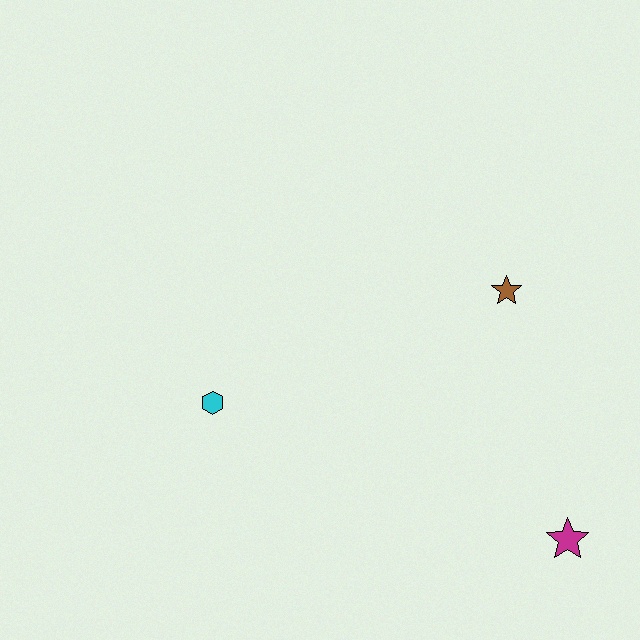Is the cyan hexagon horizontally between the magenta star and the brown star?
No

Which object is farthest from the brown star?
The cyan hexagon is farthest from the brown star.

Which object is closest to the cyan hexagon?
The brown star is closest to the cyan hexagon.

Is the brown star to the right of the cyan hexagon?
Yes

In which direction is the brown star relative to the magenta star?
The brown star is above the magenta star.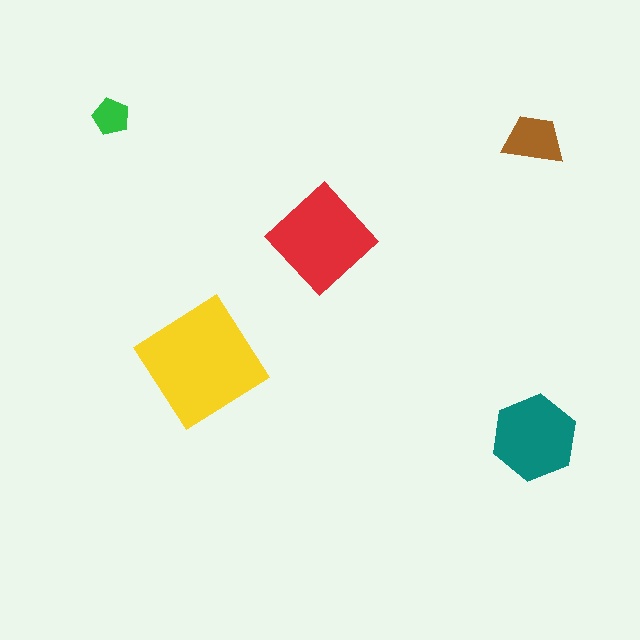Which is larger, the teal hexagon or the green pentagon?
The teal hexagon.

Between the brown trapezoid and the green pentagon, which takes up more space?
The brown trapezoid.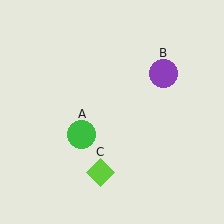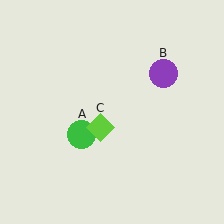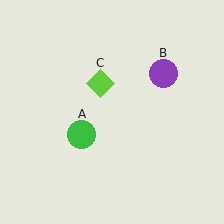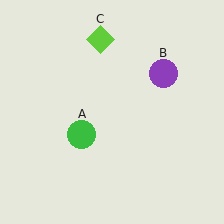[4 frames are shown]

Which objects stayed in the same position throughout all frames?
Green circle (object A) and purple circle (object B) remained stationary.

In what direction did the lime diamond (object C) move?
The lime diamond (object C) moved up.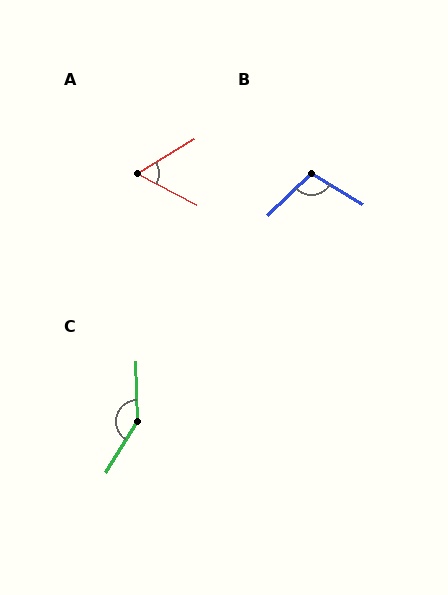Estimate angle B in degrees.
Approximately 105 degrees.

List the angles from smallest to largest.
A (59°), B (105°), C (146°).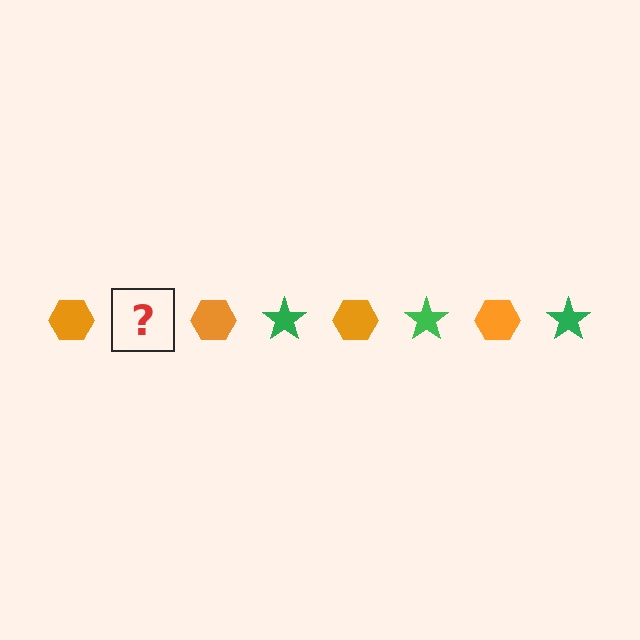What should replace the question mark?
The question mark should be replaced with a green star.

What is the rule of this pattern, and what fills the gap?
The rule is that the pattern alternates between orange hexagon and green star. The gap should be filled with a green star.